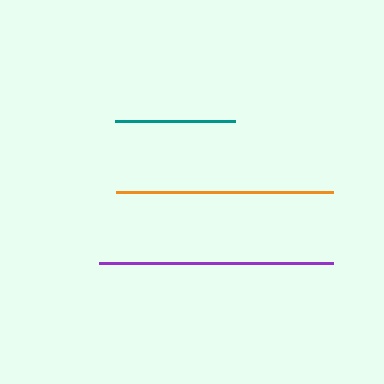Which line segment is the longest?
The purple line is the longest at approximately 234 pixels.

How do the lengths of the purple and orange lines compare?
The purple and orange lines are approximately the same length.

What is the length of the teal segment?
The teal segment is approximately 120 pixels long.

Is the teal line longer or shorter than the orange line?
The orange line is longer than the teal line.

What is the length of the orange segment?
The orange segment is approximately 217 pixels long.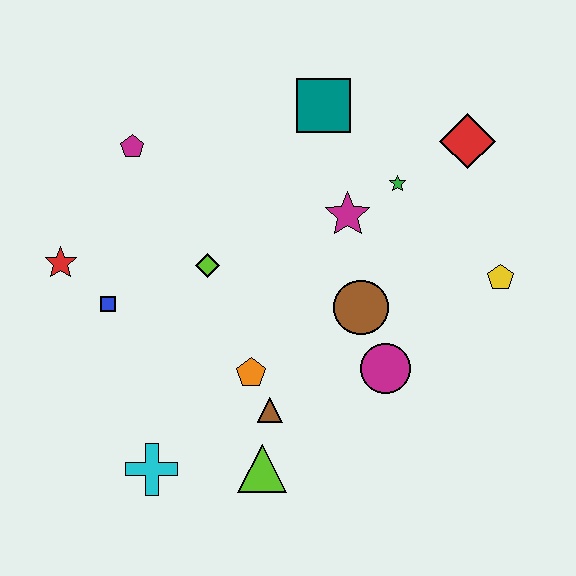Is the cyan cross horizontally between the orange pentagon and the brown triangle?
No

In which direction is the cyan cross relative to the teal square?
The cyan cross is below the teal square.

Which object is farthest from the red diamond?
The cyan cross is farthest from the red diamond.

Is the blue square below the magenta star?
Yes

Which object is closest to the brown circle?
The magenta circle is closest to the brown circle.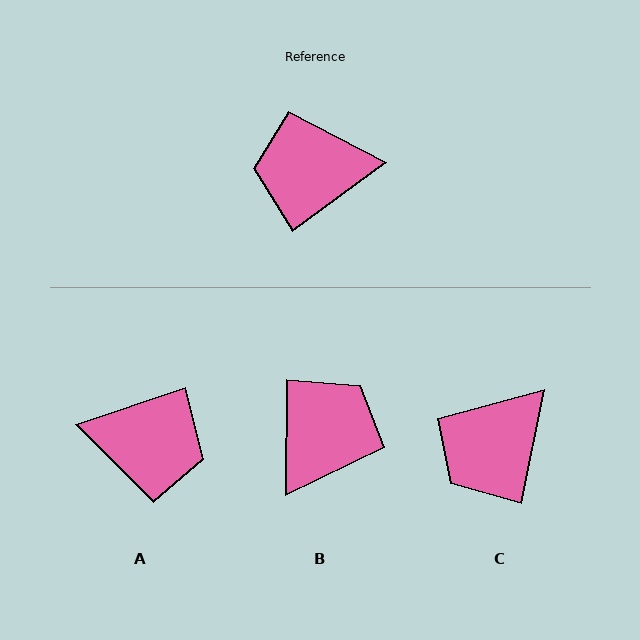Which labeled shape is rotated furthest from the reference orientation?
A, about 163 degrees away.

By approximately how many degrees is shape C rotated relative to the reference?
Approximately 42 degrees counter-clockwise.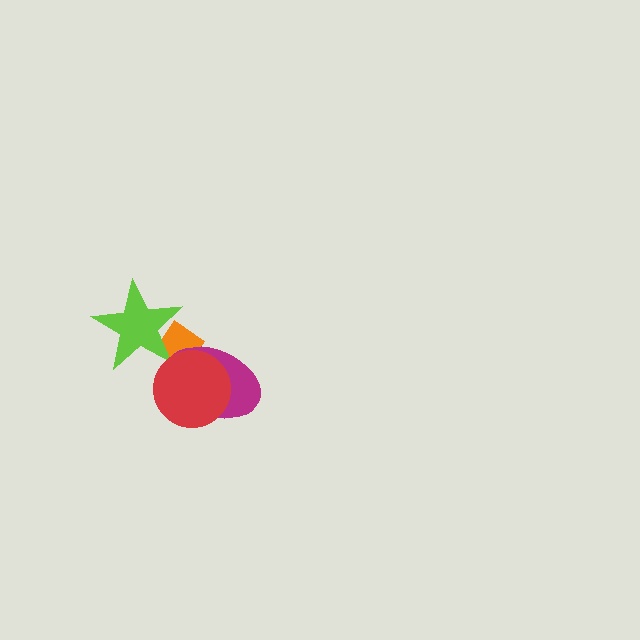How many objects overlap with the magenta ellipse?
2 objects overlap with the magenta ellipse.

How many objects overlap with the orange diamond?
3 objects overlap with the orange diamond.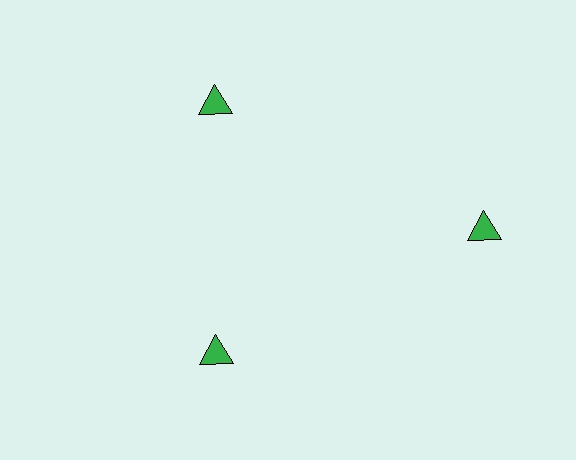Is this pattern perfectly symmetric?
No. The 3 green triangles are arranged in a ring, but one element near the 3 o'clock position is pushed outward from the center, breaking the 3-fold rotational symmetry.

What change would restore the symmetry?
The symmetry would be restored by moving it inward, back onto the ring so that all 3 triangles sit at equal angles and equal distance from the center.